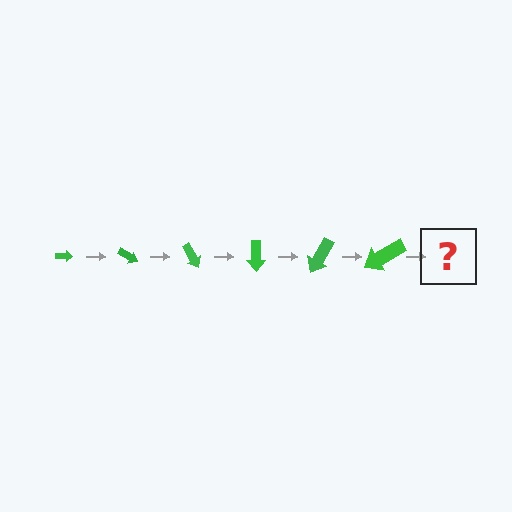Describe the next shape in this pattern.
It should be an arrow, larger than the previous one and rotated 180 degrees from the start.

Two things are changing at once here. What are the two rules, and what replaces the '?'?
The two rules are that the arrow grows larger each step and it rotates 30 degrees each step. The '?' should be an arrow, larger than the previous one and rotated 180 degrees from the start.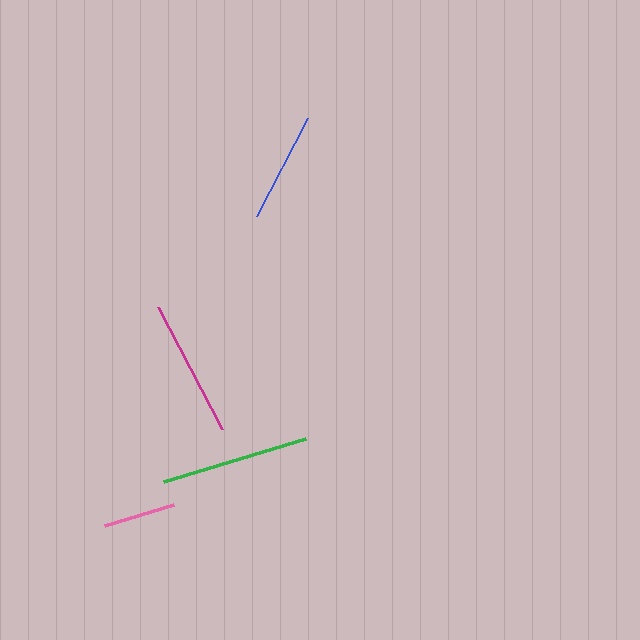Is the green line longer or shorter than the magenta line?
The green line is longer than the magenta line.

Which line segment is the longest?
The green line is the longest at approximately 148 pixels.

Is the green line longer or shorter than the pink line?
The green line is longer than the pink line.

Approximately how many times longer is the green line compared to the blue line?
The green line is approximately 1.3 times the length of the blue line.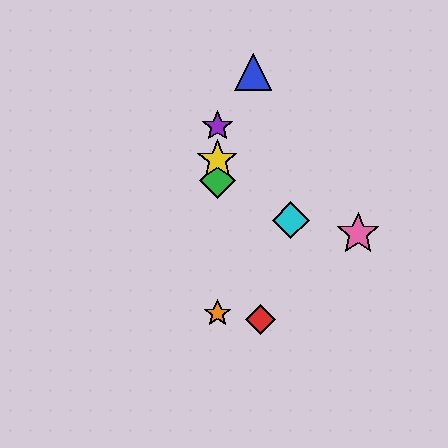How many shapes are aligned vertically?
4 shapes (the green diamond, the yellow star, the purple star, the orange star) are aligned vertically.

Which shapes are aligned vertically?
The green diamond, the yellow star, the purple star, the orange star are aligned vertically.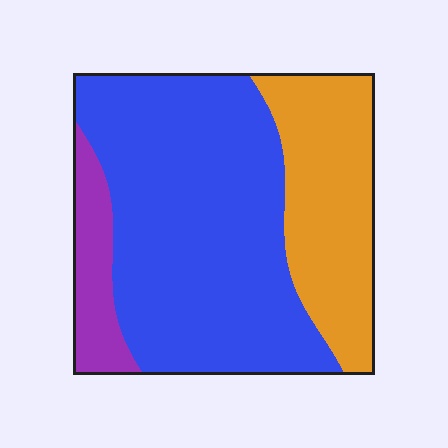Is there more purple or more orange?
Orange.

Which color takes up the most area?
Blue, at roughly 60%.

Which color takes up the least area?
Purple, at roughly 10%.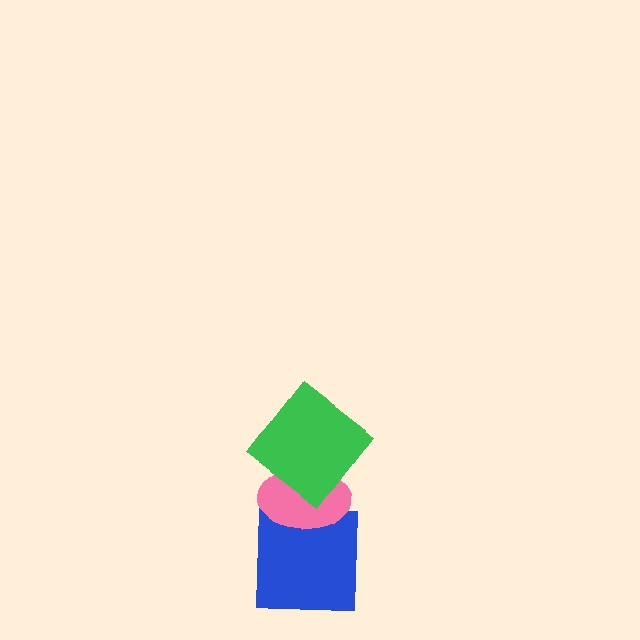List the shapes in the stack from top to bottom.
From top to bottom: the green diamond, the pink ellipse, the blue square.